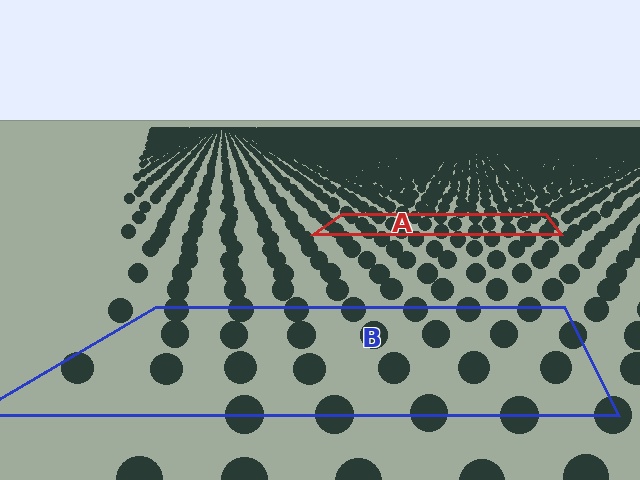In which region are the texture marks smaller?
The texture marks are smaller in region A, because it is farther away.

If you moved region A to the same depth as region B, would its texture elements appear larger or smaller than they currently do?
They would appear larger. At a closer depth, the same texture elements are projected at a bigger on-screen size.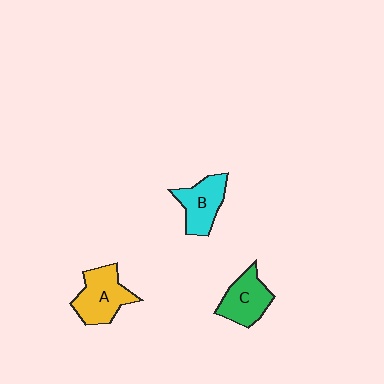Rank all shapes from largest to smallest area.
From largest to smallest: A (yellow), C (green), B (cyan).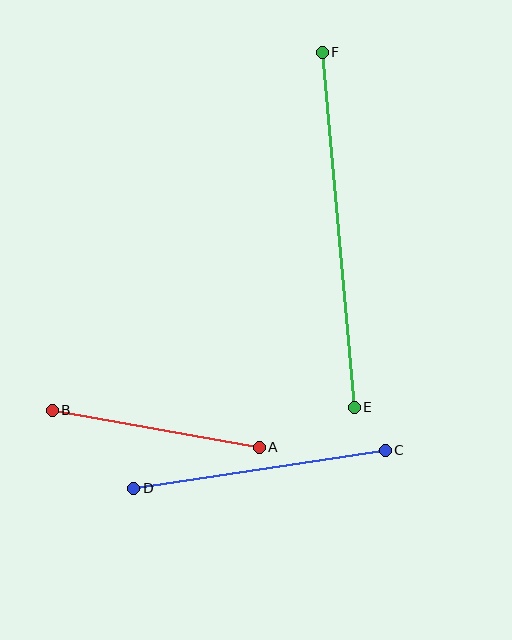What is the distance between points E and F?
The distance is approximately 356 pixels.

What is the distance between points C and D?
The distance is approximately 255 pixels.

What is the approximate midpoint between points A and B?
The midpoint is at approximately (156, 429) pixels.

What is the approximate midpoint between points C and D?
The midpoint is at approximately (260, 469) pixels.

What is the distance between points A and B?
The distance is approximately 211 pixels.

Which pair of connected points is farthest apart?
Points E and F are farthest apart.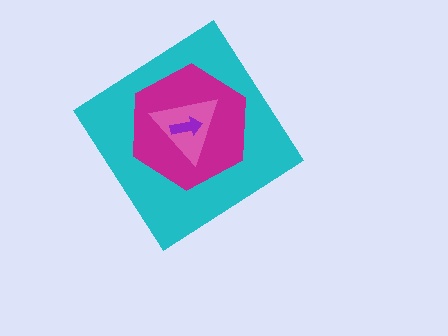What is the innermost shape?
The purple arrow.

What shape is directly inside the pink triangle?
The purple arrow.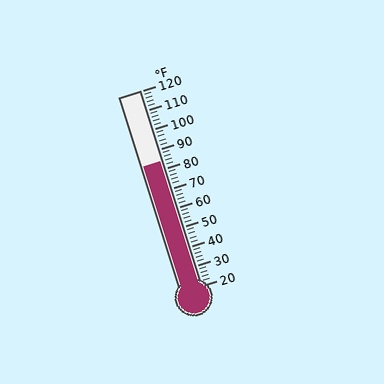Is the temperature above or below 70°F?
The temperature is above 70°F.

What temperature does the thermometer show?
The thermometer shows approximately 84°F.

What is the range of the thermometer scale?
The thermometer scale ranges from 20°F to 120°F.